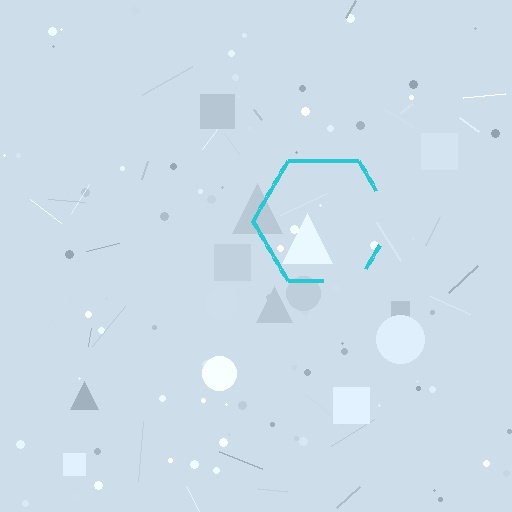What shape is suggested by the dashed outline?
The dashed outline suggests a hexagon.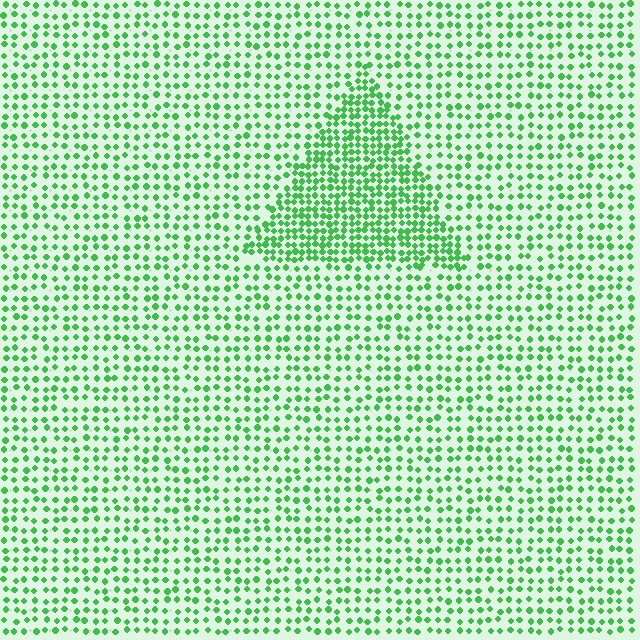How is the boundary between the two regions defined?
The boundary is defined by a change in element density (approximately 2.0x ratio). All elements are the same color, size, and shape.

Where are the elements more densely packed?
The elements are more densely packed inside the triangle boundary.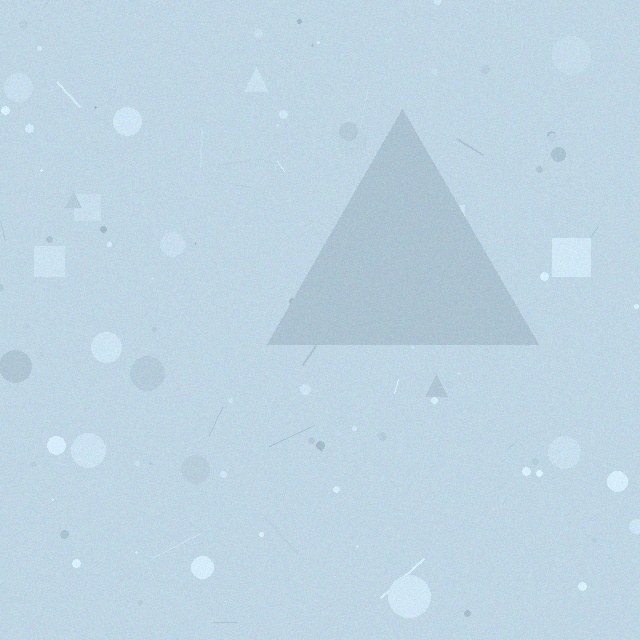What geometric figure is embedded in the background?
A triangle is embedded in the background.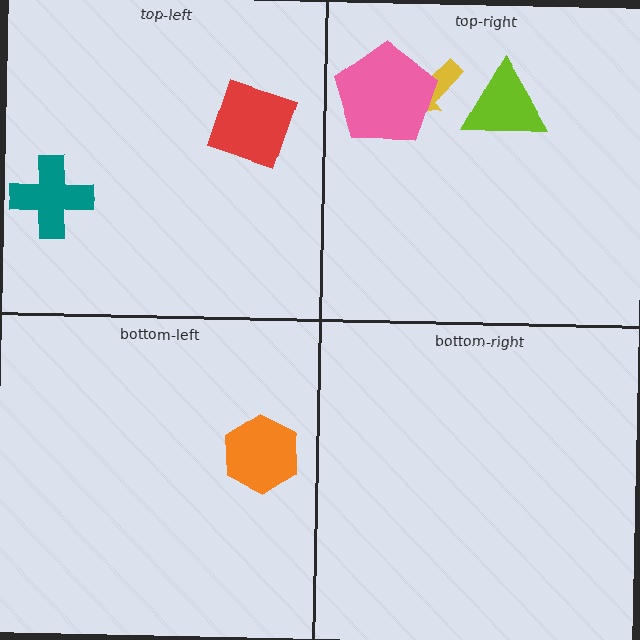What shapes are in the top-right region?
The lime triangle, the yellow arrow, the pink pentagon.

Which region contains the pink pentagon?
The top-right region.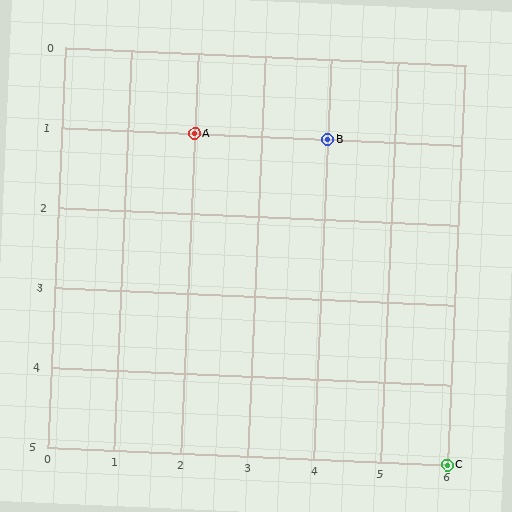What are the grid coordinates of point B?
Point B is at grid coordinates (4, 1).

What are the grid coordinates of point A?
Point A is at grid coordinates (2, 1).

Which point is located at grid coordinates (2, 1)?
Point A is at (2, 1).